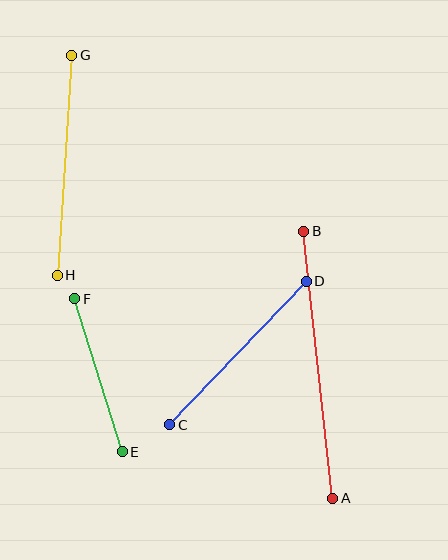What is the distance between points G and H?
The distance is approximately 221 pixels.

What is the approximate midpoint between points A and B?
The midpoint is at approximately (318, 365) pixels.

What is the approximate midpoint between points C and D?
The midpoint is at approximately (238, 353) pixels.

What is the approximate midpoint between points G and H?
The midpoint is at approximately (65, 165) pixels.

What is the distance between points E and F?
The distance is approximately 160 pixels.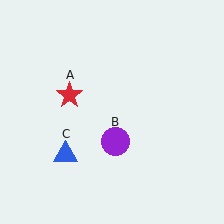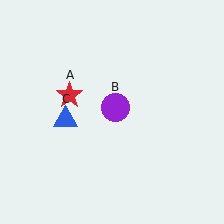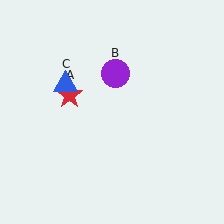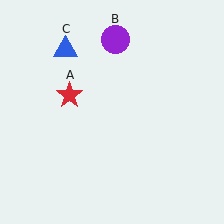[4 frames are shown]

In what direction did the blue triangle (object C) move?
The blue triangle (object C) moved up.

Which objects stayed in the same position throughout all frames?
Red star (object A) remained stationary.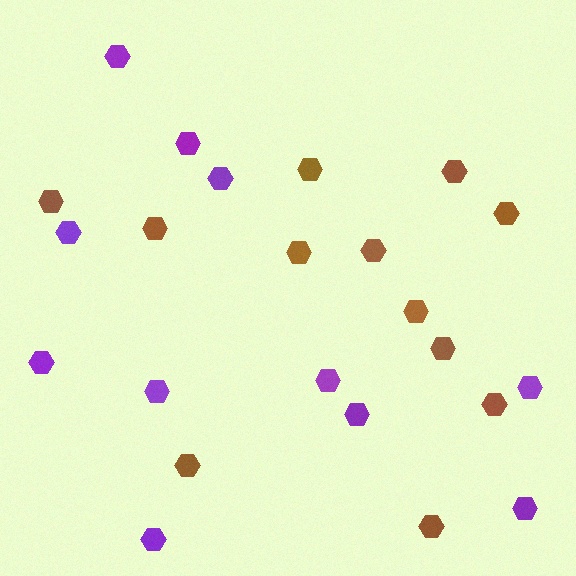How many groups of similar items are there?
There are 2 groups: one group of purple hexagons (11) and one group of brown hexagons (12).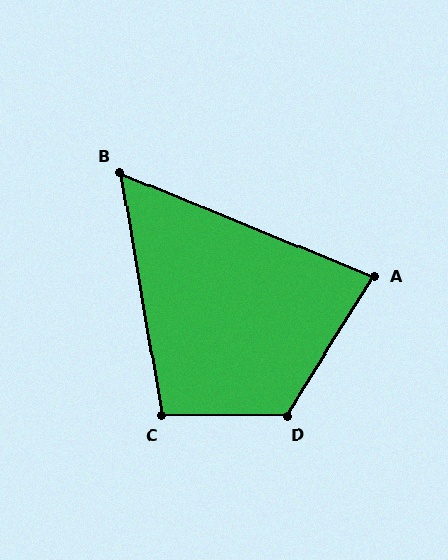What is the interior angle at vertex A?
Approximately 80 degrees (acute).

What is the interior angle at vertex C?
Approximately 100 degrees (obtuse).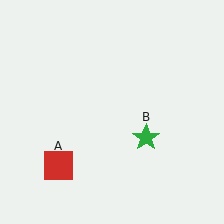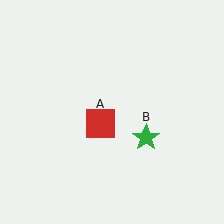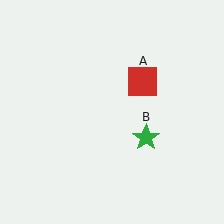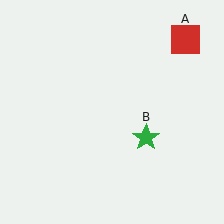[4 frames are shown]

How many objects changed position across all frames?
1 object changed position: red square (object A).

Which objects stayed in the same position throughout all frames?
Green star (object B) remained stationary.